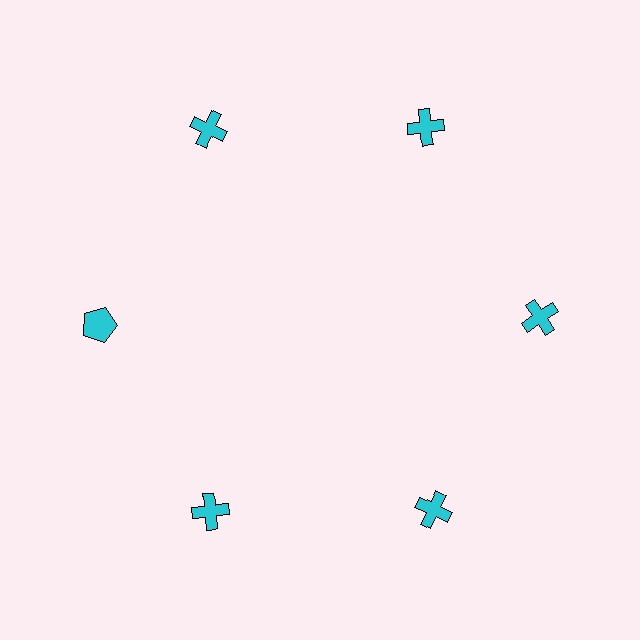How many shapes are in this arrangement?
There are 6 shapes arranged in a ring pattern.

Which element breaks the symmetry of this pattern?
The cyan pentagon at roughly the 9 o'clock position breaks the symmetry. All other shapes are cyan crosses.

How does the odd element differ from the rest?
It has a different shape: pentagon instead of cross.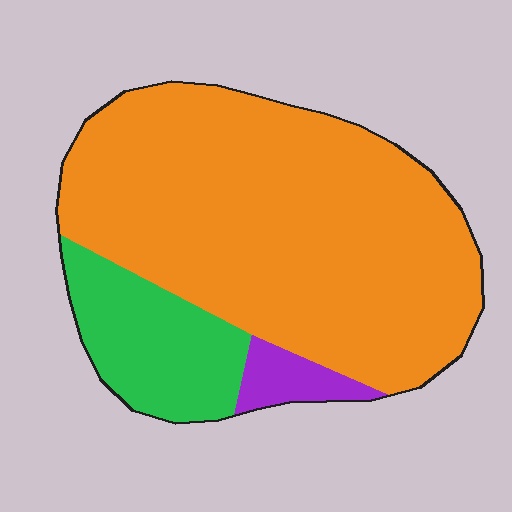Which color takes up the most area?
Orange, at roughly 75%.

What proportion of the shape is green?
Green takes up about one sixth (1/6) of the shape.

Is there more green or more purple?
Green.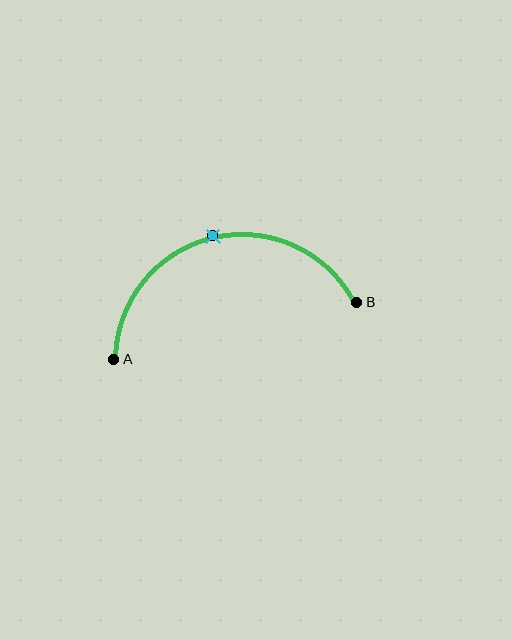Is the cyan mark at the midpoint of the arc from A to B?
Yes. The cyan mark lies on the arc at equal arc-length from both A and B — it is the arc midpoint.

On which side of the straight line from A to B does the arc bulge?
The arc bulges above the straight line connecting A and B.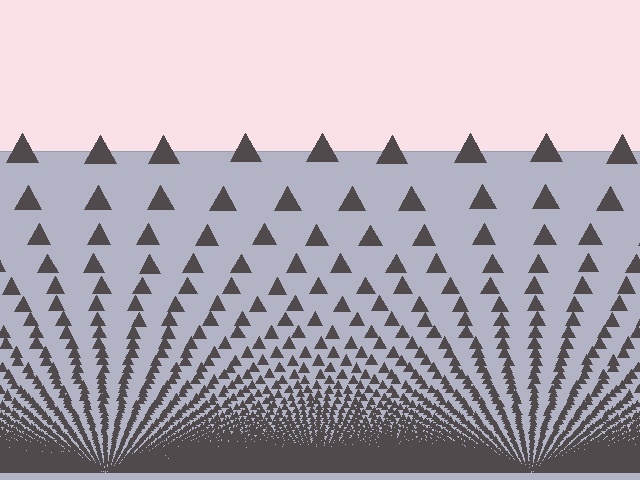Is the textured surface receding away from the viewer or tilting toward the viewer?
The surface appears to tilt toward the viewer. Texture elements get larger and sparser toward the top.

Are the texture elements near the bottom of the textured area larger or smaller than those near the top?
Smaller. The gradient is inverted — elements near the bottom are smaller and denser.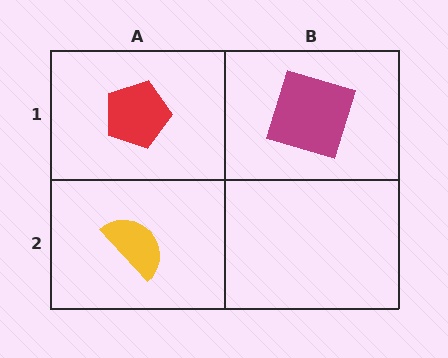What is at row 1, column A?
A red pentagon.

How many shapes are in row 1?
2 shapes.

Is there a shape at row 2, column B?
No, that cell is empty.